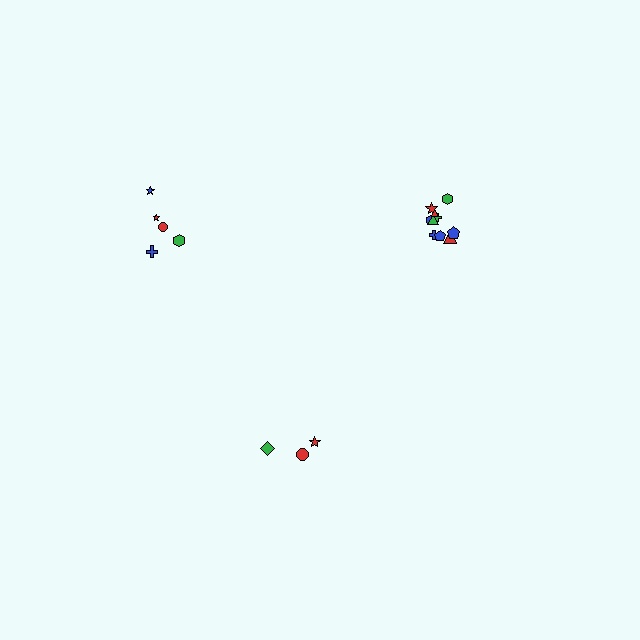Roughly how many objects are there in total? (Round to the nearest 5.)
Roughly 20 objects in total.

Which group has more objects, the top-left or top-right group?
The top-right group.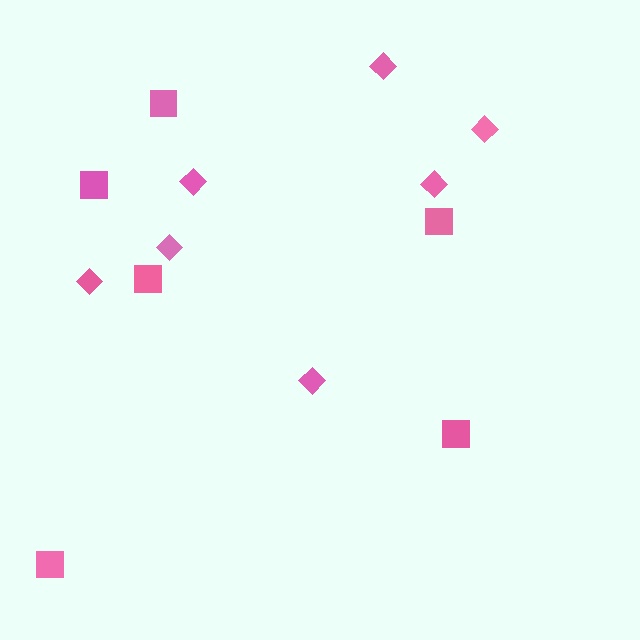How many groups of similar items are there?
There are 2 groups: one group of diamonds (7) and one group of squares (6).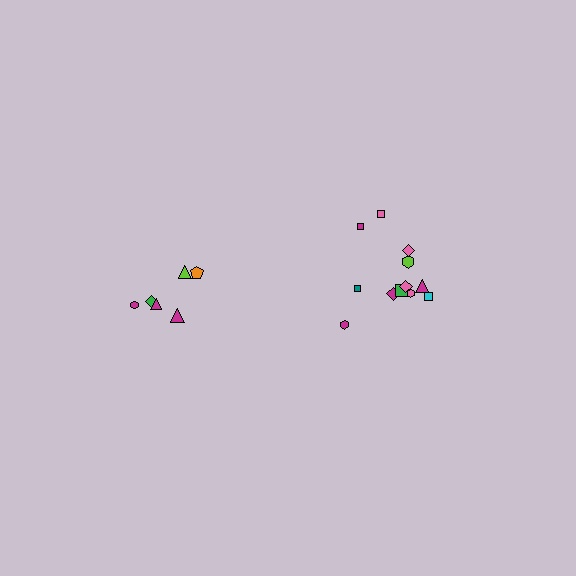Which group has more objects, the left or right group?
The right group.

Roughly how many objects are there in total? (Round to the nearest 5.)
Roughly 20 objects in total.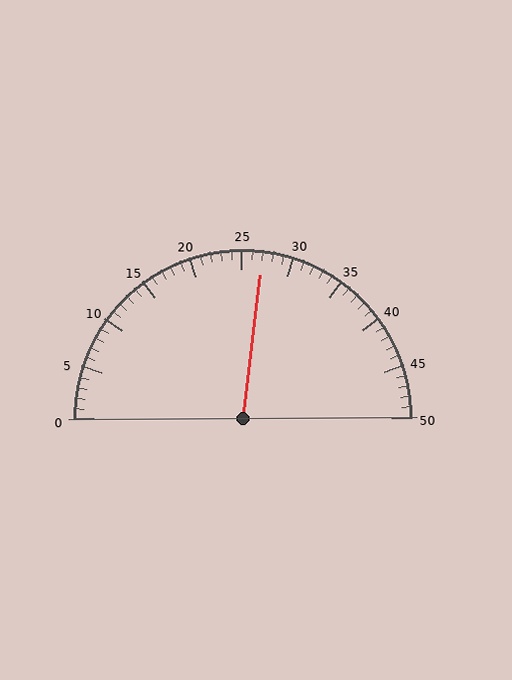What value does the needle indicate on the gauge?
The needle indicates approximately 27.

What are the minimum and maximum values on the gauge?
The gauge ranges from 0 to 50.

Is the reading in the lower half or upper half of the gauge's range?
The reading is in the upper half of the range (0 to 50).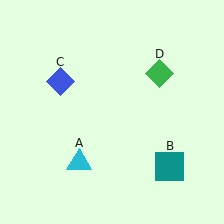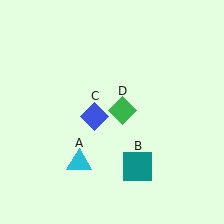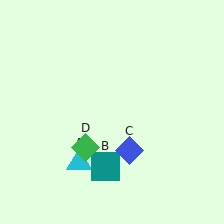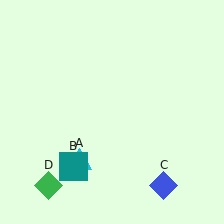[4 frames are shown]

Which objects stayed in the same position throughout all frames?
Cyan triangle (object A) remained stationary.